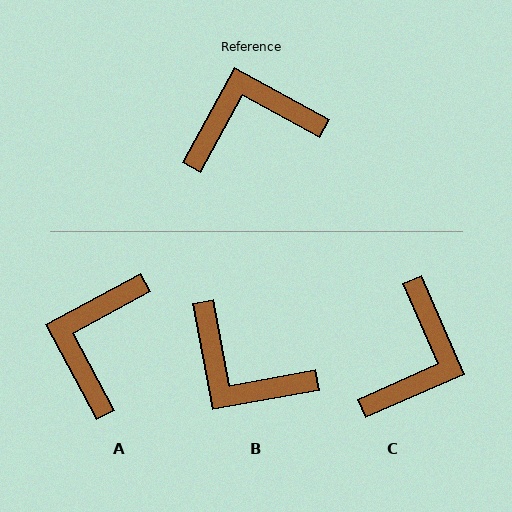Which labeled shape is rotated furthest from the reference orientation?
B, about 129 degrees away.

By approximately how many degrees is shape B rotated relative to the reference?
Approximately 129 degrees counter-clockwise.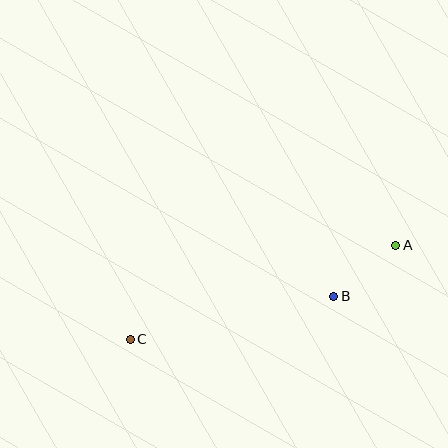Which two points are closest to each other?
Points A and B are closest to each other.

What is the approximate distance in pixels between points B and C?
The distance between B and C is approximately 208 pixels.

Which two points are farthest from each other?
Points A and C are farthest from each other.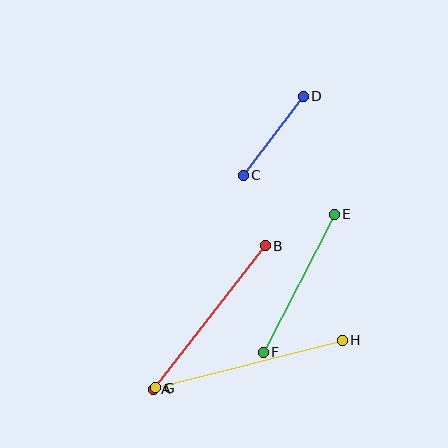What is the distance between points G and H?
The distance is approximately 192 pixels.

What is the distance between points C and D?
The distance is approximately 99 pixels.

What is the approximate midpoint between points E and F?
The midpoint is at approximately (299, 283) pixels.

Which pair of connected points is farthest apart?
Points G and H are farthest apart.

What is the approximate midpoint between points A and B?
The midpoint is at approximately (209, 318) pixels.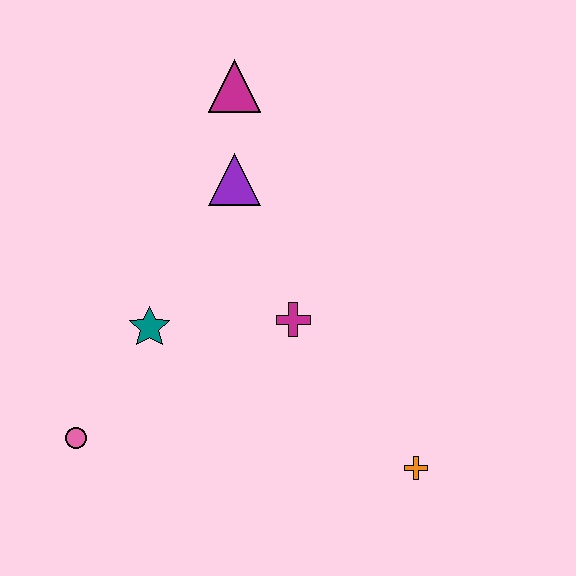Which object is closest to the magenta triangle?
The purple triangle is closest to the magenta triangle.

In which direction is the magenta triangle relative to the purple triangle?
The magenta triangle is above the purple triangle.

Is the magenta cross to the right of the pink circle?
Yes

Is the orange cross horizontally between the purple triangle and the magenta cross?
No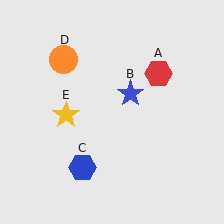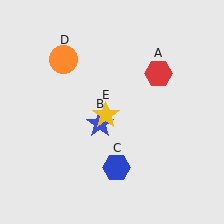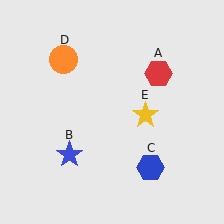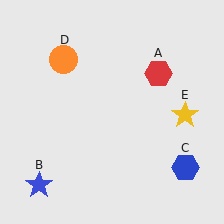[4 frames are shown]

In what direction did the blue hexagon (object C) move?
The blue hexagon (object C) moved right.